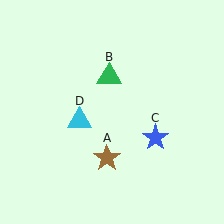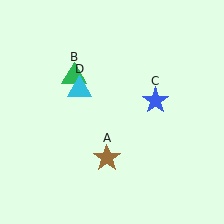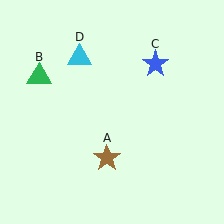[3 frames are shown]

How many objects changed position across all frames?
3 objects changed position: green triangle (object B), blue star (object C), cyan triangle (object D).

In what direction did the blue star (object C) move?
The blue star (object C) moved up.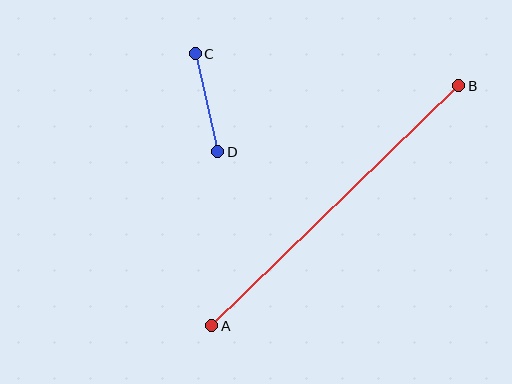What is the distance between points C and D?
The distance is approximately 101 pixels.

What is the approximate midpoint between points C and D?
The midpoint is at approximately (206, 103) pixels.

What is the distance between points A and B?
The distance is approximately 344 pixels.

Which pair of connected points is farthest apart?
Points A and B are farthest apart.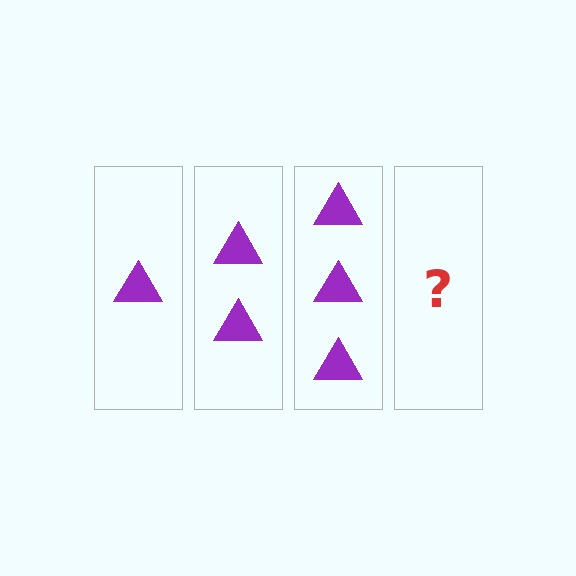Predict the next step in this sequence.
The next step is 4 triangles.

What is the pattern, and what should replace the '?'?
The pattern is that each step adds one more triangle. The '?' should be 4 triangles.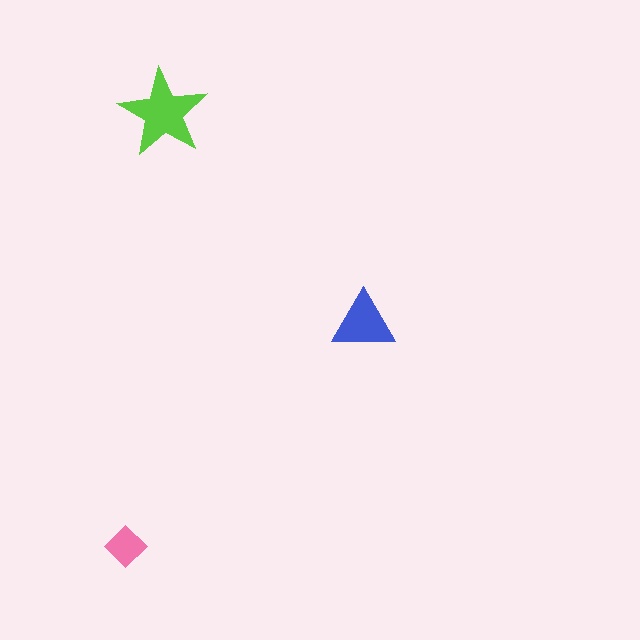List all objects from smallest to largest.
The pink diamond, the blue triangle, the lime star.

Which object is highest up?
The lime star is topmost.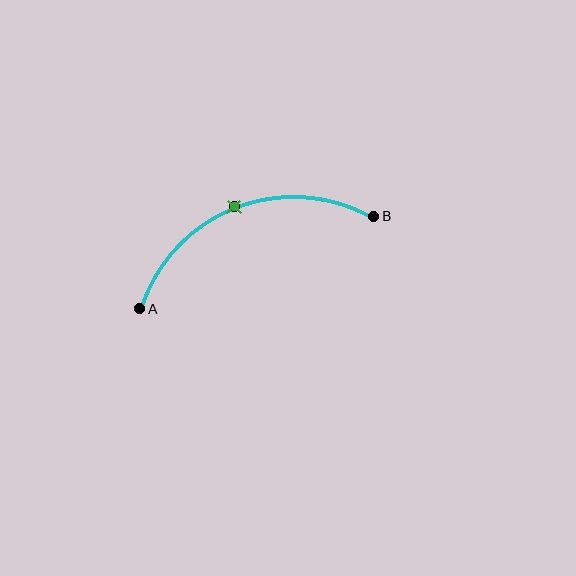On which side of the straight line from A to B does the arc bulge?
The arc bulges above the straight line connecting A and B.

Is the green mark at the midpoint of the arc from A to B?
Yes. The green mark lies on the arc at equal arc-length from both A and B — it is the arc midpoint.